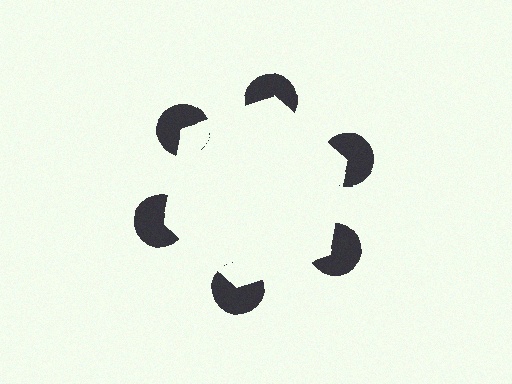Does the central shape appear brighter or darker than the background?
It typically appears slightly brighter than the background, even though no actual brightness change is drawn.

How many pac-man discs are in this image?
There are 6 — one at each vertex of the illusory hexagon.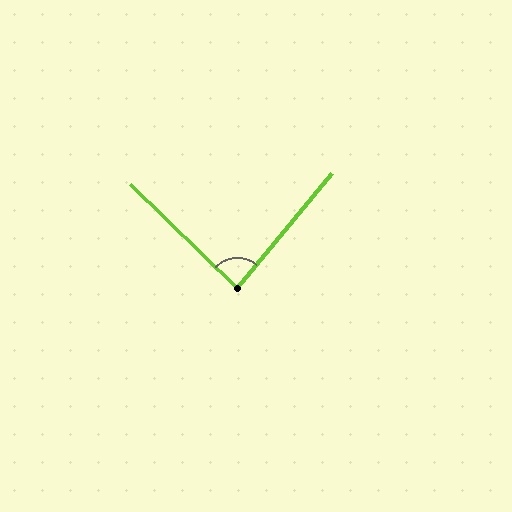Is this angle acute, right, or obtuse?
It is approximately a right angle.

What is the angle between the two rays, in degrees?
Approximately 85 degrees.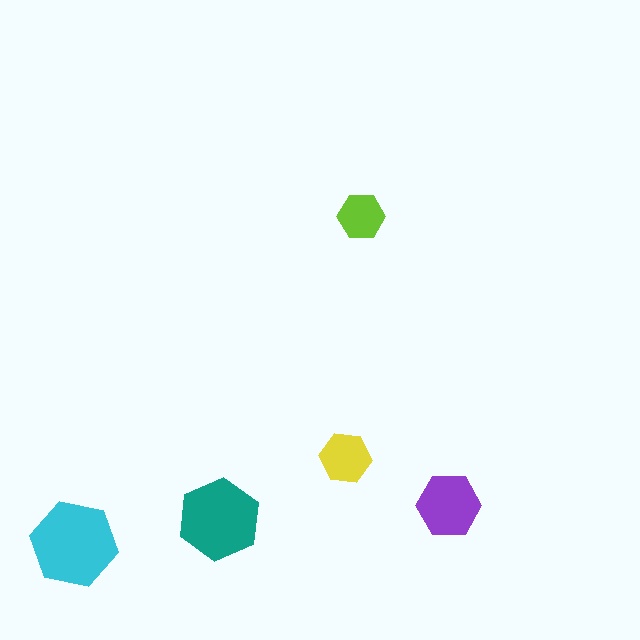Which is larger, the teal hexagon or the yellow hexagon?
The teal one.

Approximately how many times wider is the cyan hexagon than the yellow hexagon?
About 1.5 times wider.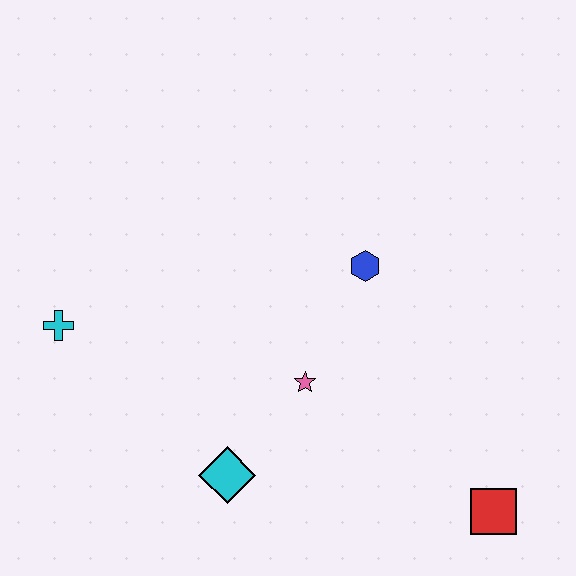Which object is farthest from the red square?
The cyan cross is farthest from the red square.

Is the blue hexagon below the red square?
No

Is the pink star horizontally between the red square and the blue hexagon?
No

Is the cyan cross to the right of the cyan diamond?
No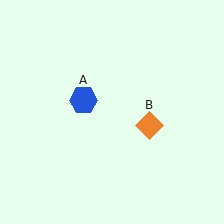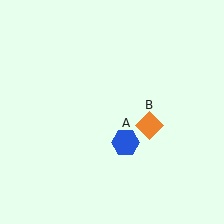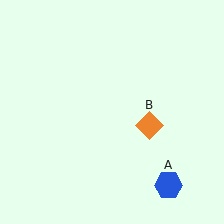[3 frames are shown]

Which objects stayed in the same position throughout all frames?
Orange diamond (object B) remained stationary.